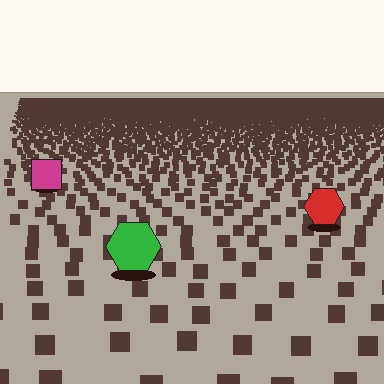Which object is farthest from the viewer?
The magenta square is farthest from the viewer. It appears smaller and the ground texture around it is denser.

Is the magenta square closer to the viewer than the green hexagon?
No. The green hexagon is closer — you can tell from the texture gradient: the ground texture is coarser near it.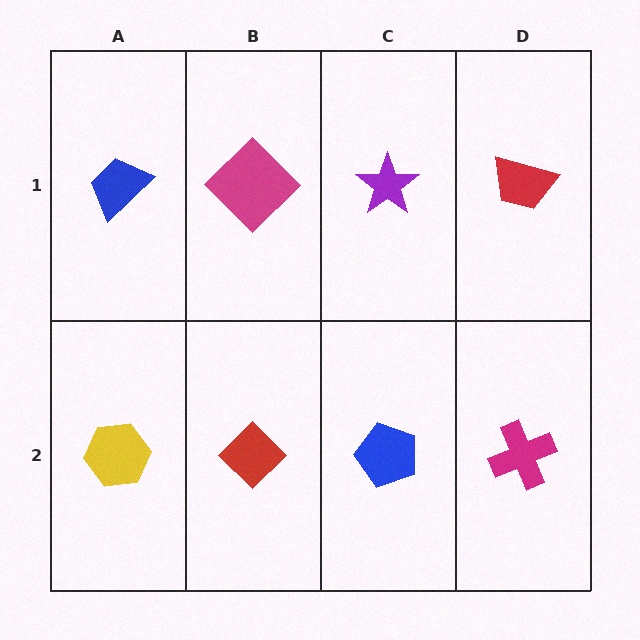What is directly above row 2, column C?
A purple star.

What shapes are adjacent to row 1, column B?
A red diamond (row 2, column B), a blue trapezoid (row 1, column A), a purple star (row 1, column C).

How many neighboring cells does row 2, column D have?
2.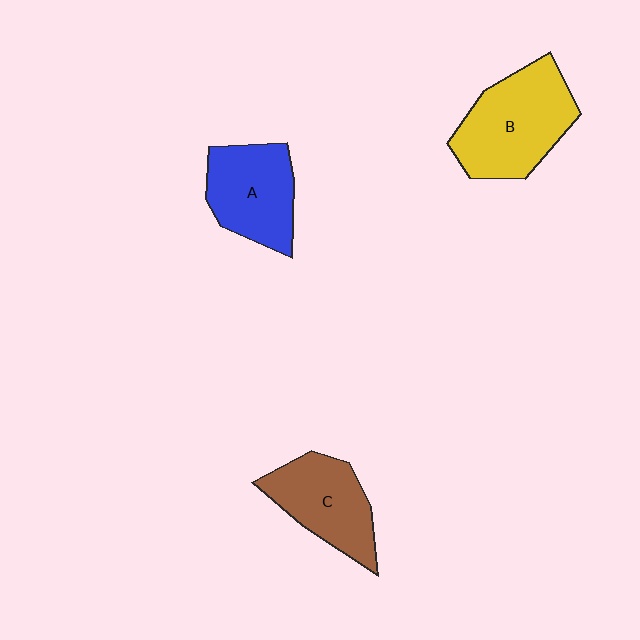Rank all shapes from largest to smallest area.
From largest to smallest: B (yellow), A (blue), C (brown).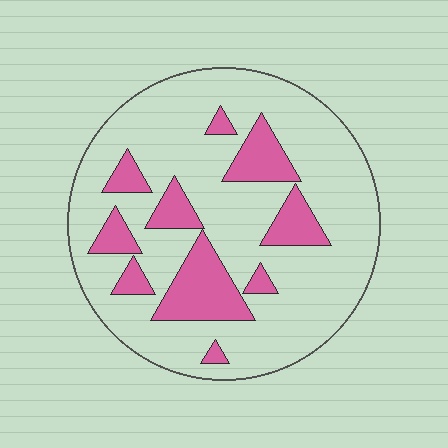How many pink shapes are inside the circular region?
10.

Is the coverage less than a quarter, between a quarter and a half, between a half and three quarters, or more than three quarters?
Less than a quarter.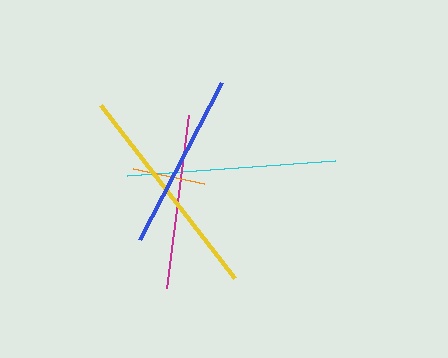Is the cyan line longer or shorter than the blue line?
The cyan line is longer than the blue line.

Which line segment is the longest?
The yellow line is the longest at approximately 219 pixels.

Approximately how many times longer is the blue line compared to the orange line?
The blue line is approximately 2.4 times the length of the orange line.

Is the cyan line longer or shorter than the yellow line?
The yellow line is longer than the cyan line.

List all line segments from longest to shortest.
From longest to shortest: yellow, cyan, blue, magenta, orange.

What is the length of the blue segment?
The blue segment is approximately 177 pixels long.